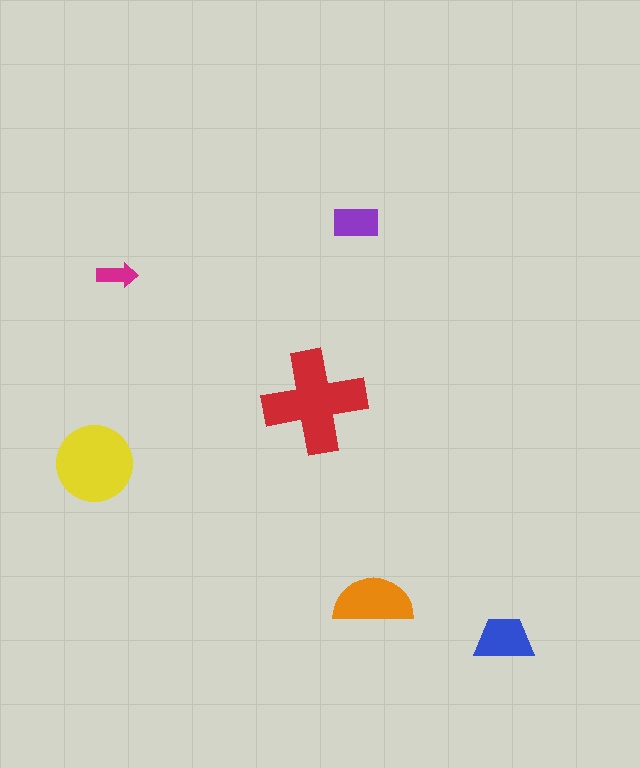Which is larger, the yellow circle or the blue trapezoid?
The yellow circle.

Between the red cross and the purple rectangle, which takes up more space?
The red cross.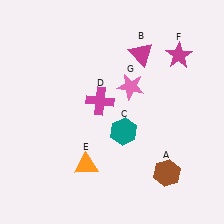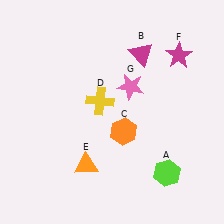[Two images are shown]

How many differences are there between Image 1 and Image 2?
There are 3 differences between the two images.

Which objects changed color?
A changed from brown to lime. C changed from teal to orange. D changed from magenta to yellow.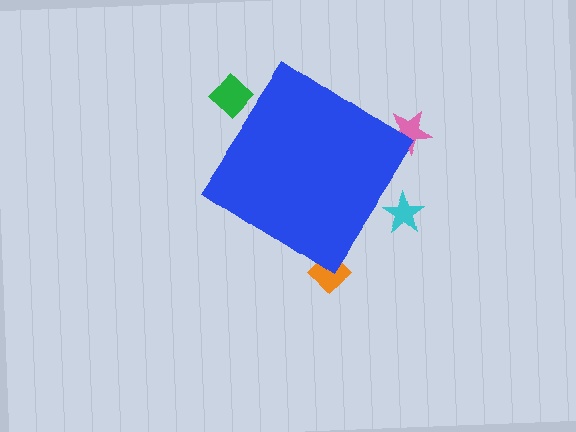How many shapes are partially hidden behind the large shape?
4 shapes are partially hidden.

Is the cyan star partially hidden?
Yes, the cyan star is partially hidden behind the blue diamond.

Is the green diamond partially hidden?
Yes, the green diamond is partially hidden behind the blue diamond.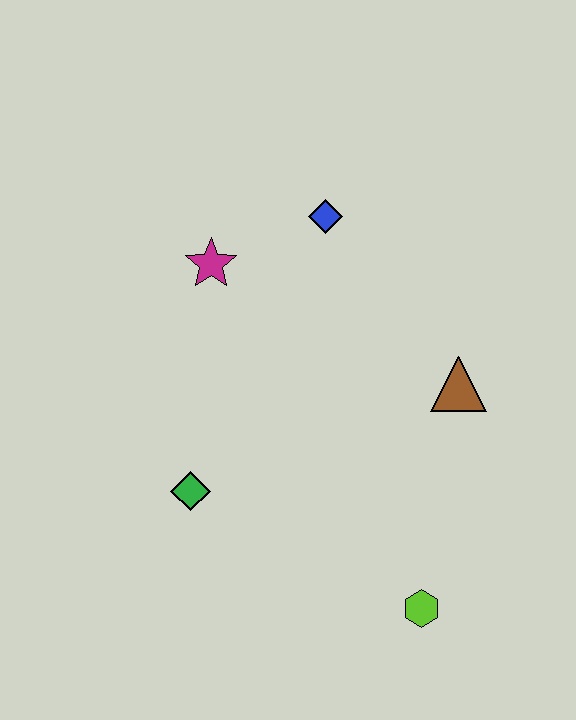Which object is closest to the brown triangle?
The blue diamond is closest to the brown triangle.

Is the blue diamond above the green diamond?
Yes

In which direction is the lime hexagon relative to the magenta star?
The lime hexagon is below the magenta star.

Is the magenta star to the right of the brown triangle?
No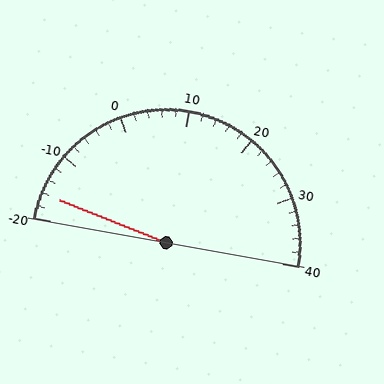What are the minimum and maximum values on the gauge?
The gauge ranges from -20 to 40.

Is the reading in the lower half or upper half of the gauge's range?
The reading is in the lower half of the range (-20 to 40).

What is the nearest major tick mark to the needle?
The nearest major tick mark is -20.